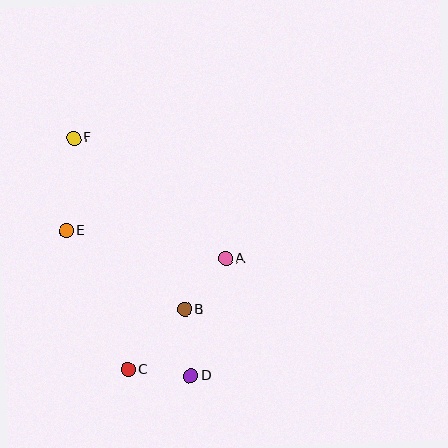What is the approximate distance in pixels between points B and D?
The distance between B and D is approximately 66 pixels.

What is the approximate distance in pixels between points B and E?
The distance between B and E is approximately 142 pixels.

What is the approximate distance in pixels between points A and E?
The distance between A and E is approximately 162 pixels.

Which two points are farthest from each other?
Points D and F are farthest from each other.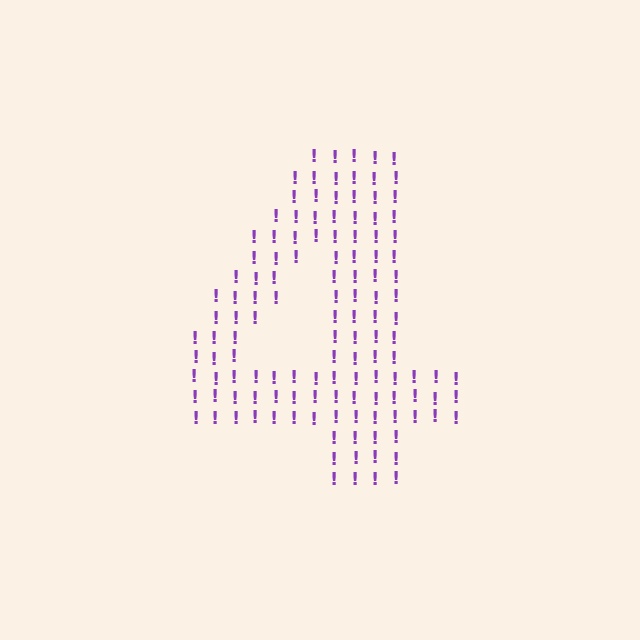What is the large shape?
The large shape is the digit 4.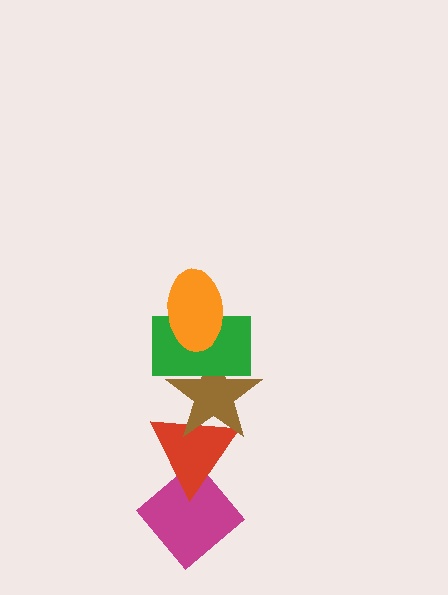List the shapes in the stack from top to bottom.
From top to bottom: the orange ellipse, the green rectangle, the brown star, the red triangle, the magenta diamond.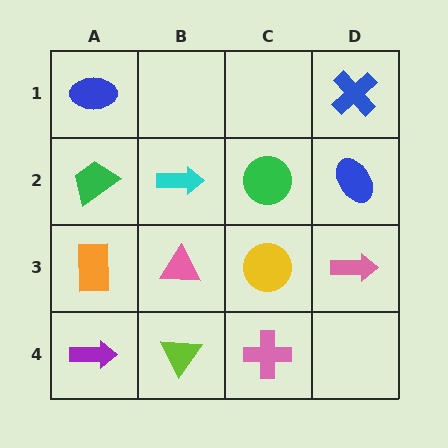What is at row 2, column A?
A green trapezoid.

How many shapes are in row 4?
3 shapes.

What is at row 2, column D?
A blue ellipse.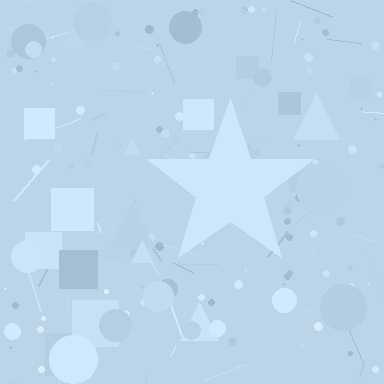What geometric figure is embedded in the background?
A star is embedded in the background.